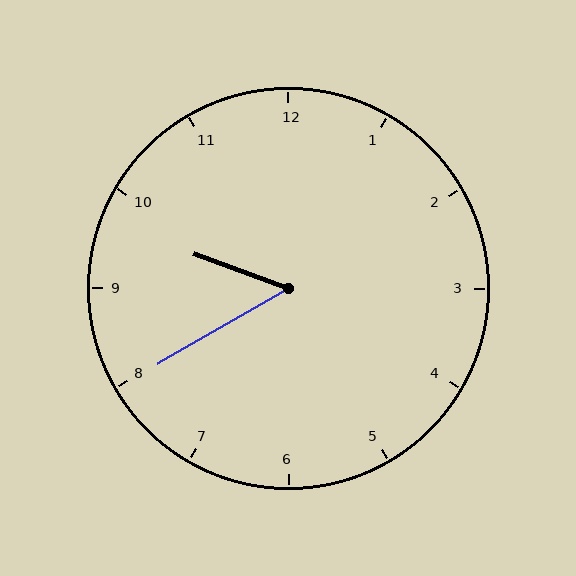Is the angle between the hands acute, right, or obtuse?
It is acute.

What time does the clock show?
9:40.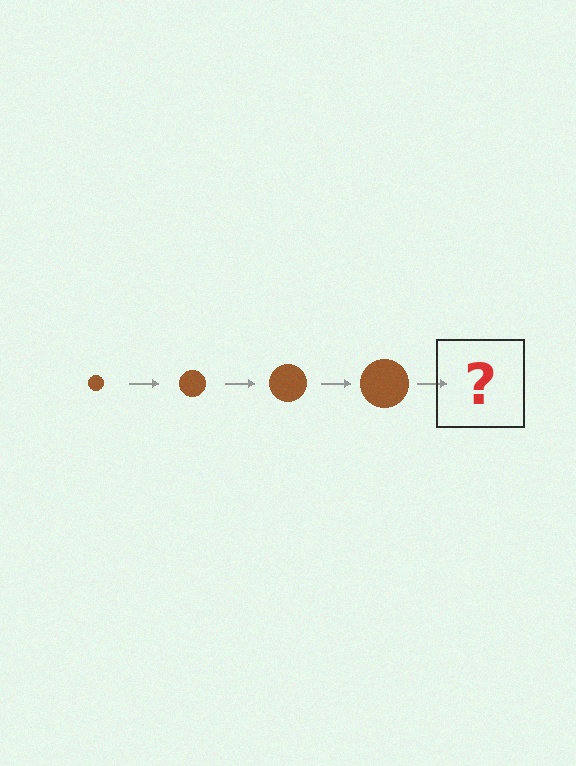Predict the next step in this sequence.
The next step is a brown circle, larger than the previous one.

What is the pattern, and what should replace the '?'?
The pattern is that the circle gets progressively larger each step. The '?' should be a brown circle, larger than the previous one.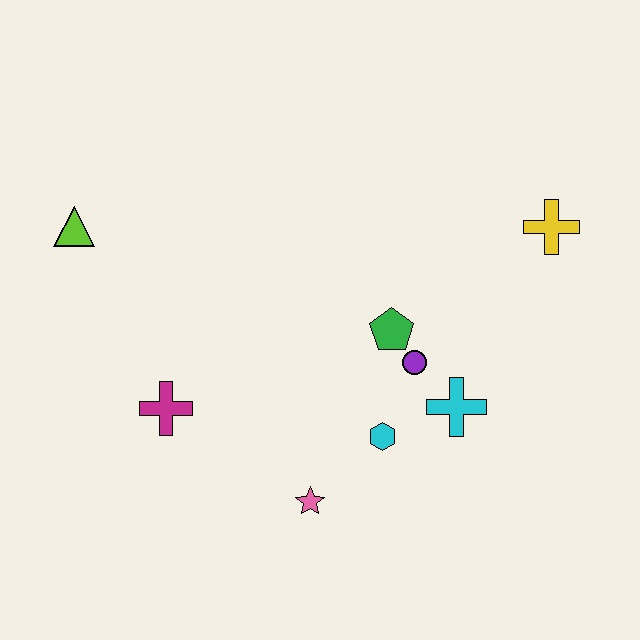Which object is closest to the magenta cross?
The pink star is closest to the magenta cross.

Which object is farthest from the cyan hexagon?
The lime triangle is farthest from the cyan hexagon.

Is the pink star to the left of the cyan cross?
Yes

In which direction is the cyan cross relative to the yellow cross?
The cyan cross is below the yellow cross.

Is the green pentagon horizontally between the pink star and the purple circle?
Yes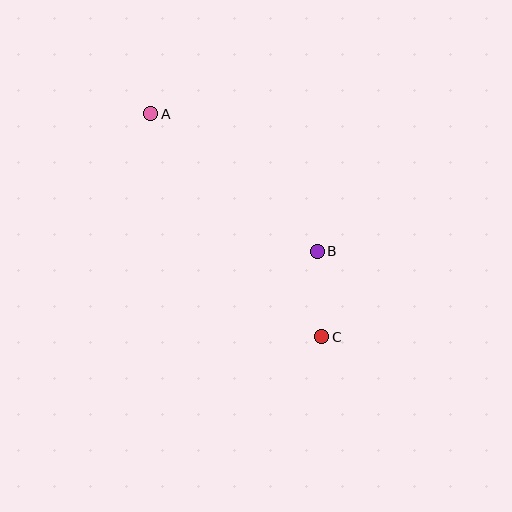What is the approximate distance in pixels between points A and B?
The distance between A and B is approximately 216 pixels.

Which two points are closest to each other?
Points B and C are closest to each other.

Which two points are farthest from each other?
Points A and C are farthest from each other.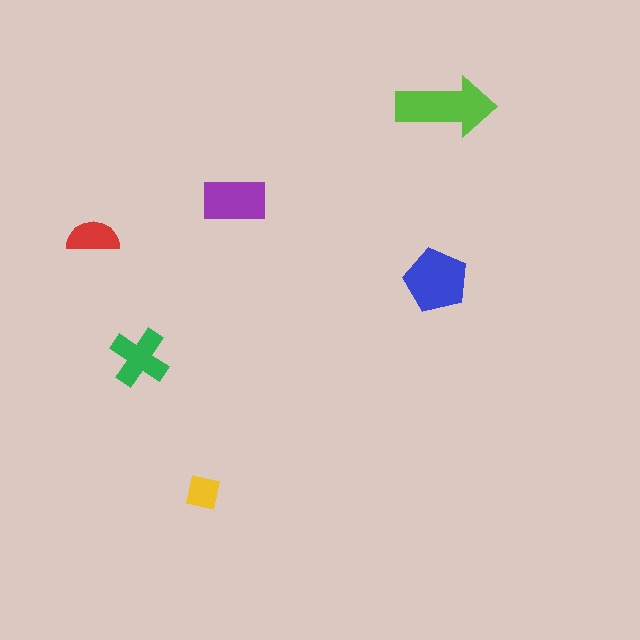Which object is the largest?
The lime arrow.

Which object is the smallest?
The yellow square.